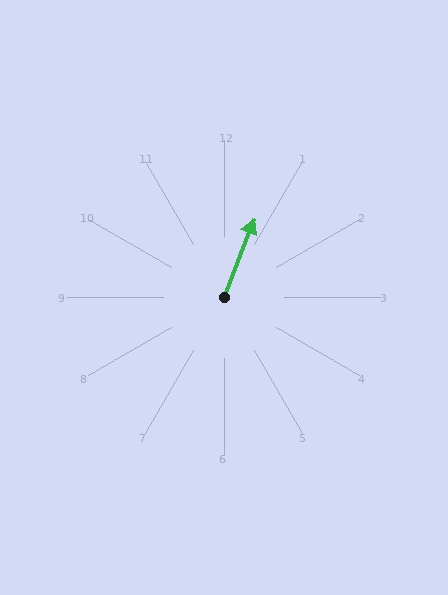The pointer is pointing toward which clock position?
Roughly 1 o'clock.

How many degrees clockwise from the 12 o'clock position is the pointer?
Approximately 21 degrees.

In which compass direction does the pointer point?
North.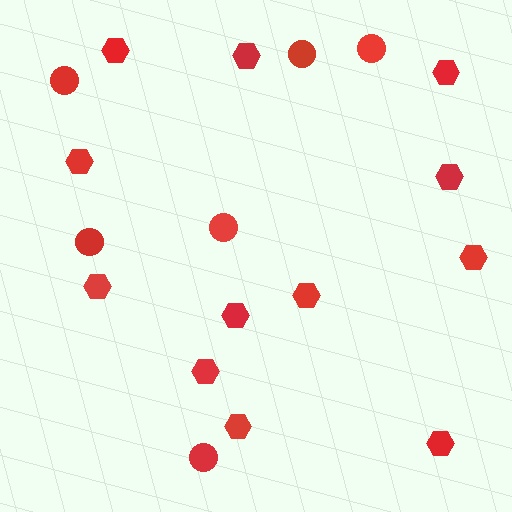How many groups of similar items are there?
There are 2 groups: one group of circles (6) and one group of hexagons (12).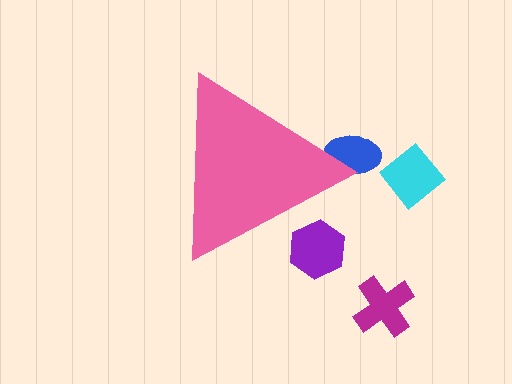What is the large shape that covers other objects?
A pink triangle.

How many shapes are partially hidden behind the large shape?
2 shapes are partially hidden.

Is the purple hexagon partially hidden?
Yes, the purple hexagon is partially hidden behind the pink triangle.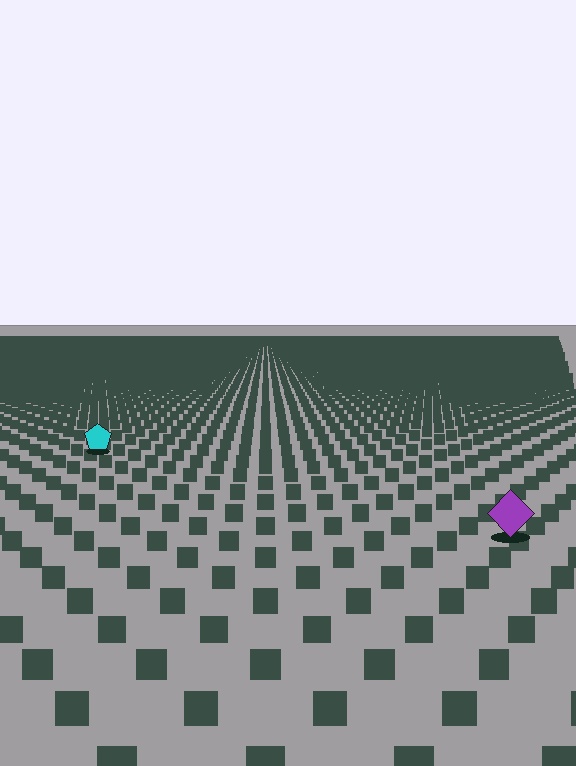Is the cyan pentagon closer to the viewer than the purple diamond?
No. The purple diamond is closer — you can tell from the texture gradient: the ground texture is coarser near it.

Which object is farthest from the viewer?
The cyan pentagon is farthest from the viewer. It appears smaller and the ground texture around it is denser.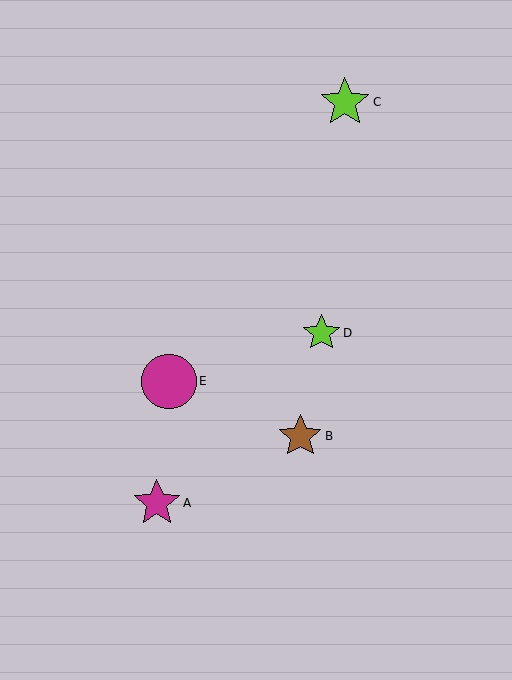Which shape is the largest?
The magenta circle (labeled E) is the largest.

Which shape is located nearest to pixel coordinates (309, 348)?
The lime star (labeled D) at (322, 333) is nearest to that location.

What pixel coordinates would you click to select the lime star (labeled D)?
Click at (322, 333) to select the lime star D.